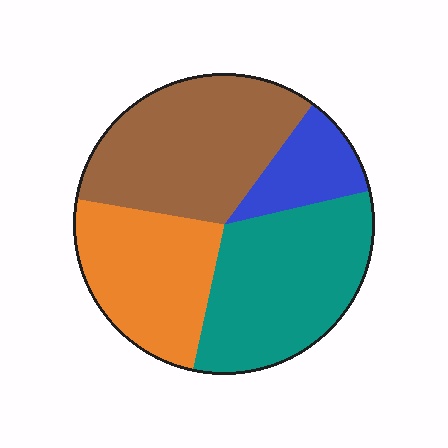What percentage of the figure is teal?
Teal covers 32% of the figure.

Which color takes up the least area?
Blue, at roughly 10%.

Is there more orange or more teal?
Teal.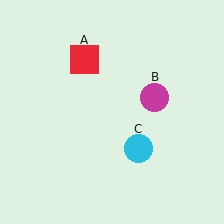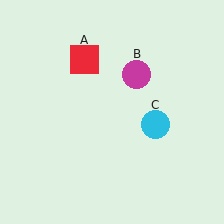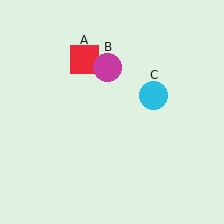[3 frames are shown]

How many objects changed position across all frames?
2 objects changed position: magenta circle (object B), cyan circle (object C).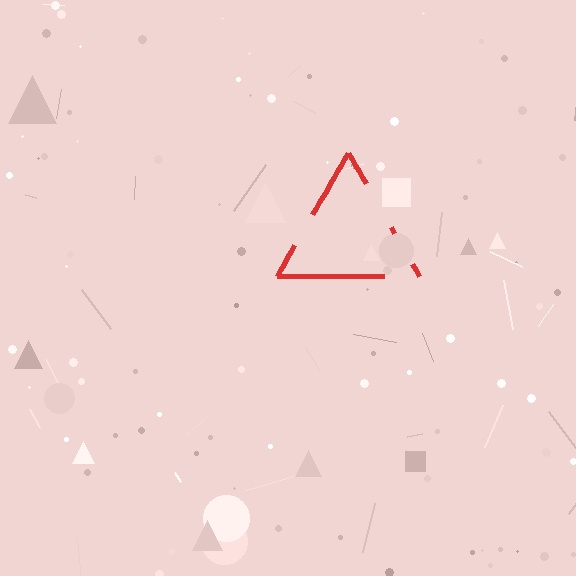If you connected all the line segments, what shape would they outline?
They would outline a triangle.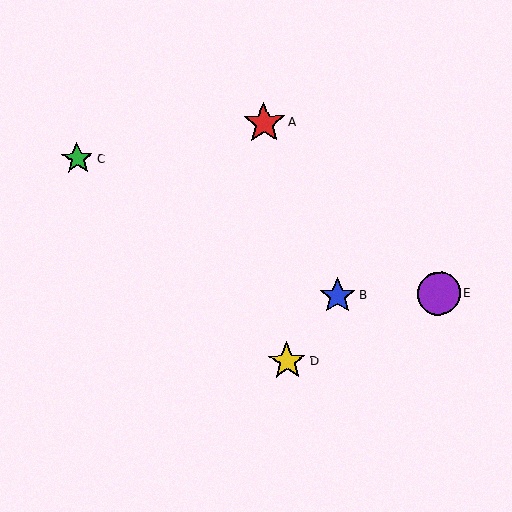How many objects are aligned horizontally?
2 objects (B, E) are aligned horizontally.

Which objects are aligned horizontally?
Objects B, E are aligned horizontally.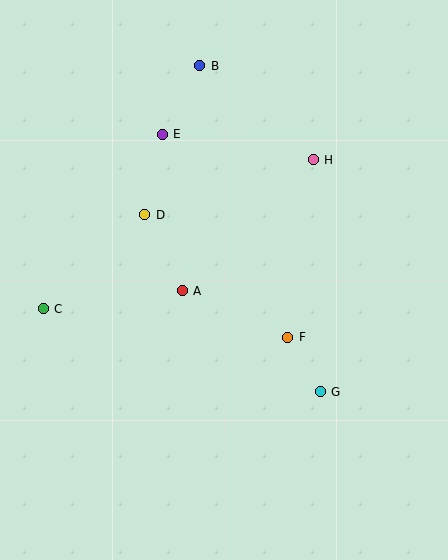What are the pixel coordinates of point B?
Point B is at (200, 66).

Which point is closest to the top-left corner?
Point B is closest to the top-left corner.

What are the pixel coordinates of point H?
Point H is at (313, 160).